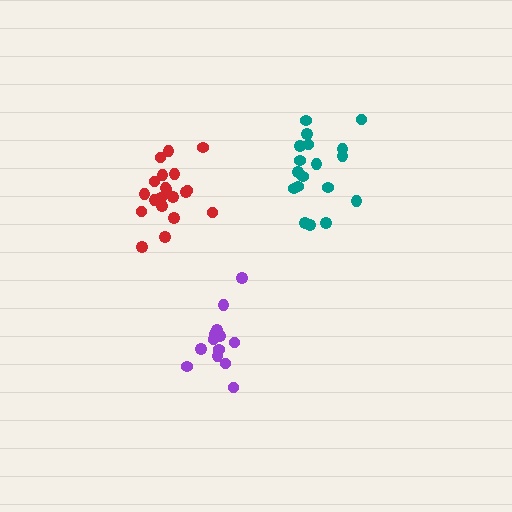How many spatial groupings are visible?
There are 3 spatial groupings.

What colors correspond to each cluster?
The clusters are colored: purple, teal, red.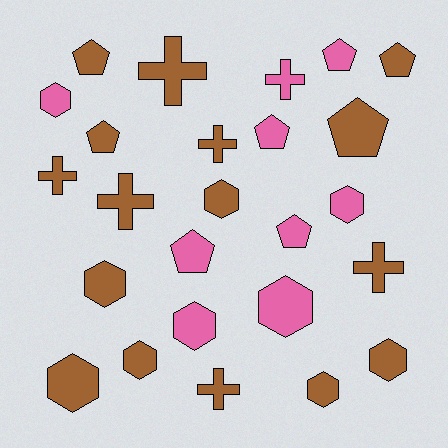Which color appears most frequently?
Brown, with 16 objects.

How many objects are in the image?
There are 25 objects.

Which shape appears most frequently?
Hexagon, with 10 objects.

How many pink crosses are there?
There is 1 pink cross.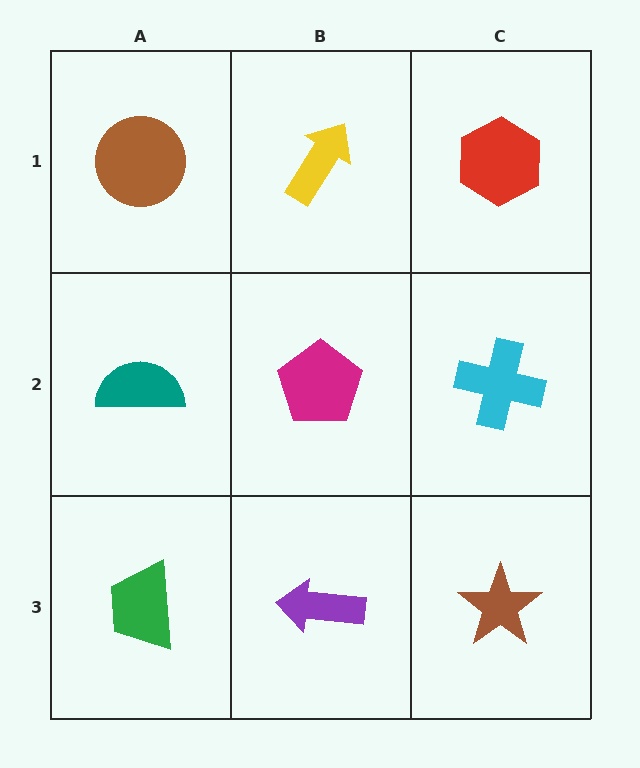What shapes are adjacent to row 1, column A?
A teal semicircle (row 2, column A), a yellow arrow (row 1, column B).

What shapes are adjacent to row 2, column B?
A yellow arrow (row 1, column B), a purple arrow (row 3, column B), a teal semicircle (row 2, column A), a cyan cross (row 2, column C).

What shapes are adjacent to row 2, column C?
A red hexagon (row 1, column C), a brown star (row 3, column C), a magenta pentagon (row 2, column B).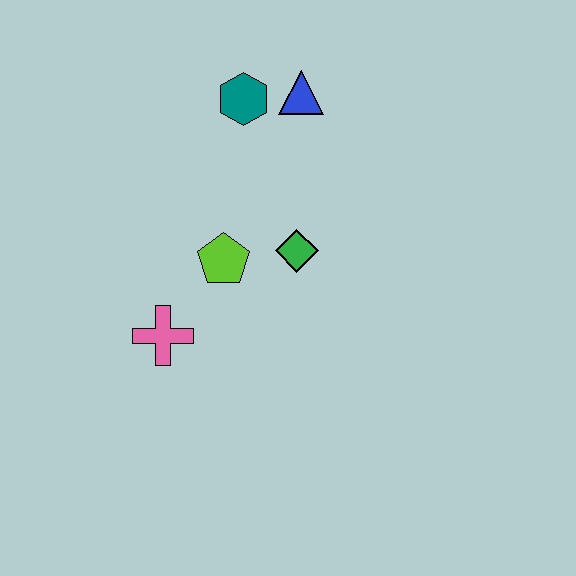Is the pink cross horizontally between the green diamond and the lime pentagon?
No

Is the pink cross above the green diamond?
No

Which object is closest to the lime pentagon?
The green diamond is closest to the lime pentagon.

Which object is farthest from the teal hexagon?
The pink cross is farthest from the teal hexagon.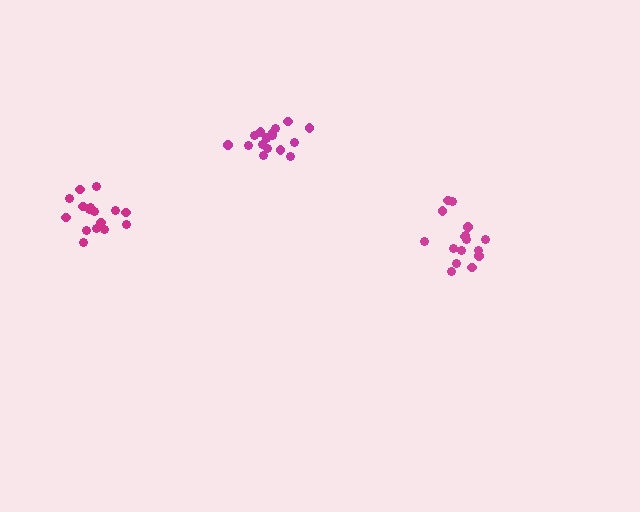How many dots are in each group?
Group 1: 18 dots, Group 2: 16 dots, Group 3: 16 dots (50 total).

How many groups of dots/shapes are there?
There are 3 groups.